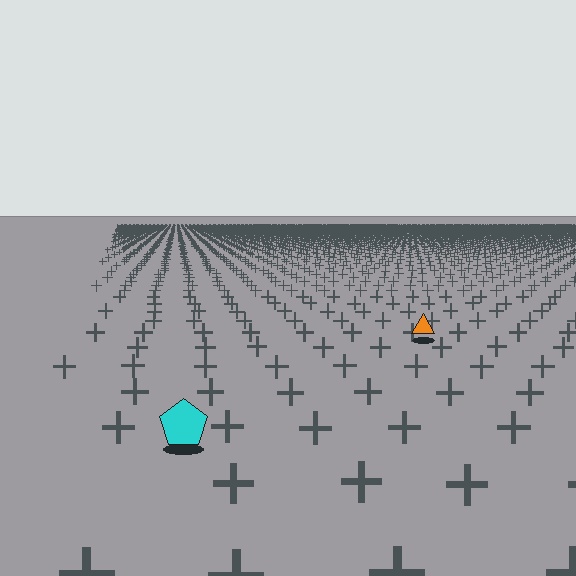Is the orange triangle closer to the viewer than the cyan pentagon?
No. The cyan pentagon is closer — you can tell from the texture gradient: the ground texture is coarser near it.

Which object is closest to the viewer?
The cyan pentagon is closest. The texture marks near it are larger and more spread out.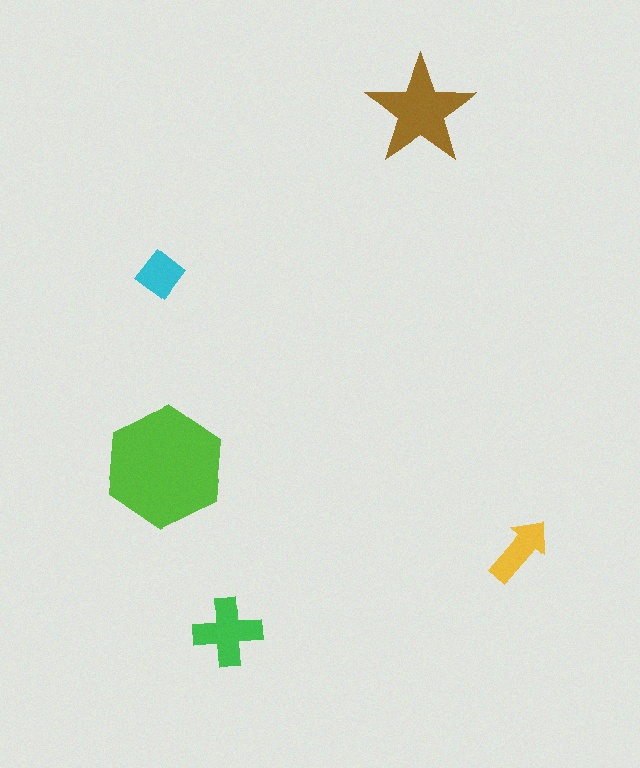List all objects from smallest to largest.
The cyan diamond, the yellow arrow, the green cross, the brown star, the lime hexagon.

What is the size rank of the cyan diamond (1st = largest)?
5th.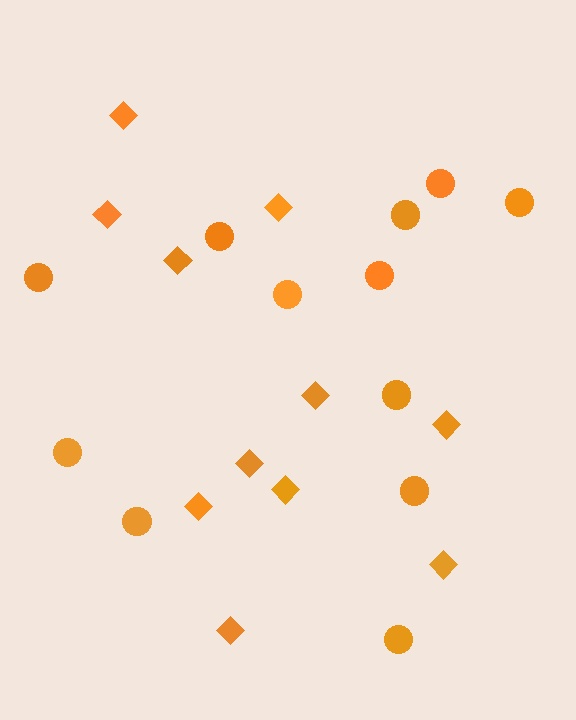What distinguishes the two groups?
There are 2 groups: one group of diamonds (11) and one group of circles (12).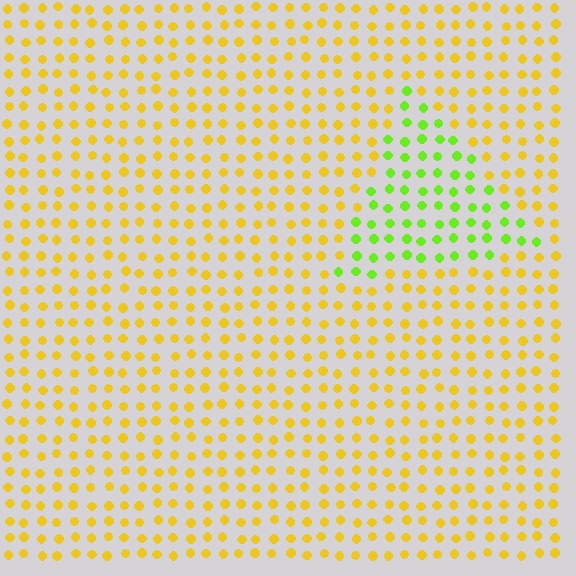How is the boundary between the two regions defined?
The boundary is defined purely by a slight shift in hue (about 50 degrees). Spacing, size, and orientation are identical on both sides.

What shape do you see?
I see a triangle.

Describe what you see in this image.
The image is filled with small yellow elements in a uniform arrangement. A triangle-shaped region is visible where the elements are tinted to a slightly different hue, forming a subtle color boundary.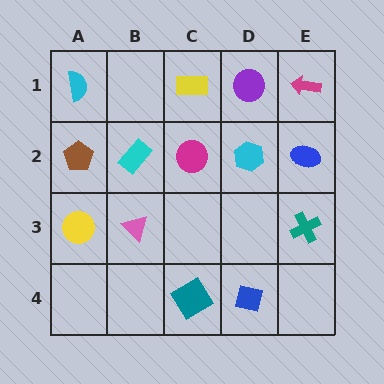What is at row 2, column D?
A cyan hexagon.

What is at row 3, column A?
A yellow circle.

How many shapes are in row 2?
5 shapes.